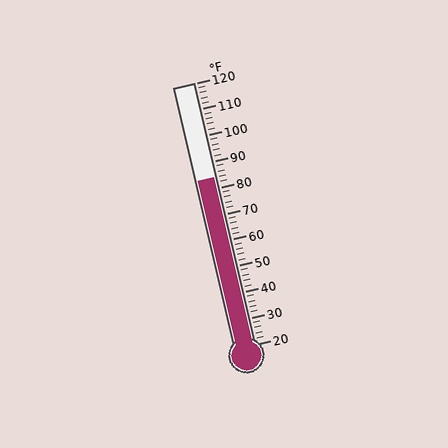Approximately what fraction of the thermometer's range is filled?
The thermometer is filled to approximately 65% of its range.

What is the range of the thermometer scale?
The thermometer scale ranges from 20°F to 120°F.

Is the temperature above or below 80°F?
The temperature is above 80°F.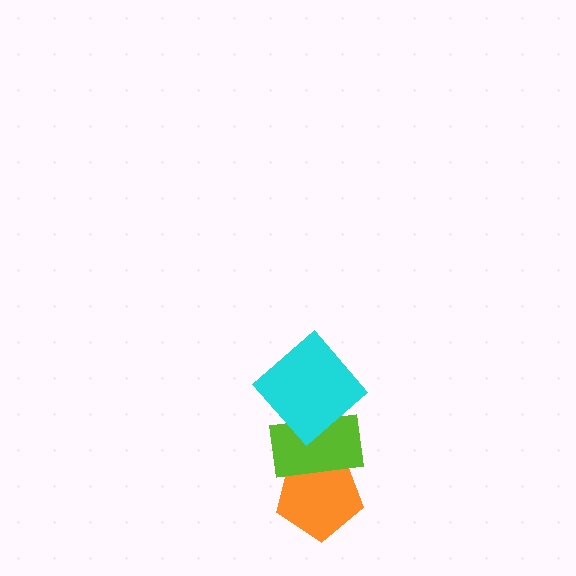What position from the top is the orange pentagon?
The orange pentagon is 3rd from the top.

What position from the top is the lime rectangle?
The lime rectangle is 2nd from the top.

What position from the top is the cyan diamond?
The cyan diamond is 1st from the top.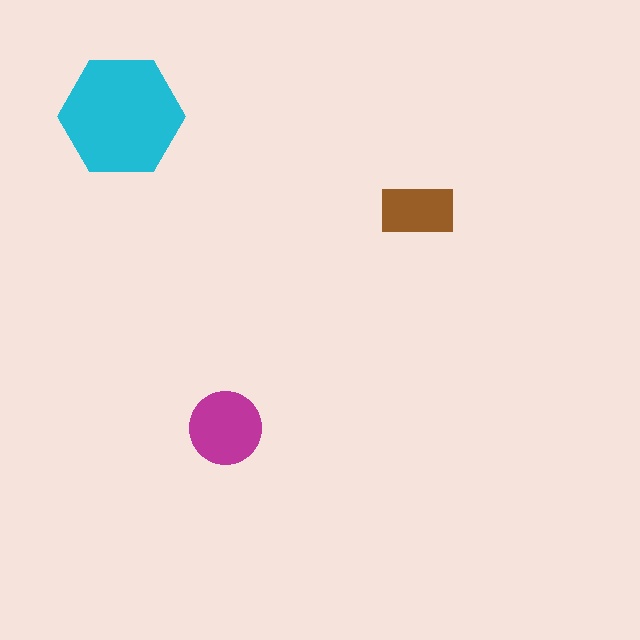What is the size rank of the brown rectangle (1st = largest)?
3rd.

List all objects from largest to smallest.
The cyan hexagon, the magenta circle, the brown rectangle.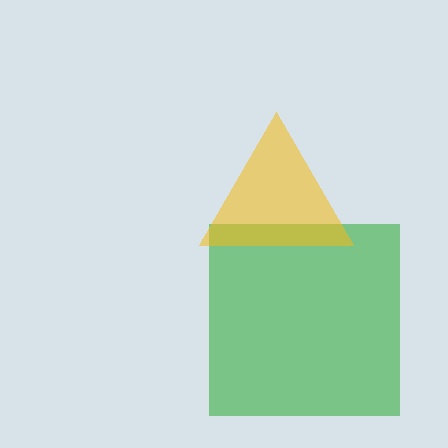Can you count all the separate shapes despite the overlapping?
Yes, there are 2 separate shapes.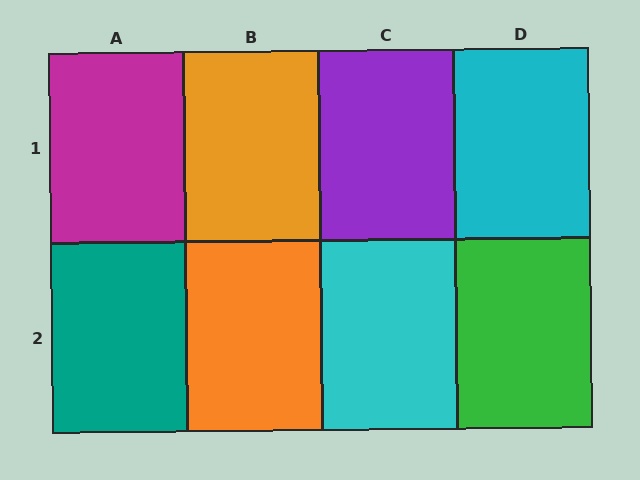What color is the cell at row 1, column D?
Cyan.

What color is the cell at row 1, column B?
Orange.